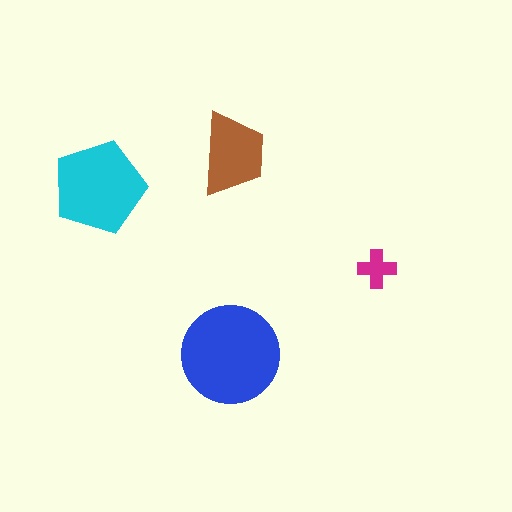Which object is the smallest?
The magenta cross.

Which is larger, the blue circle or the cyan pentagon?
The blue circle.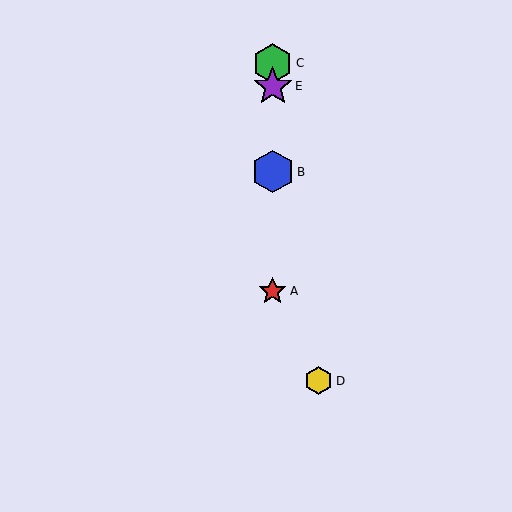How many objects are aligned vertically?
4 objects (A, B, C, E) are aligned vertically.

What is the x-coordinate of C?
Object C is at x≈273.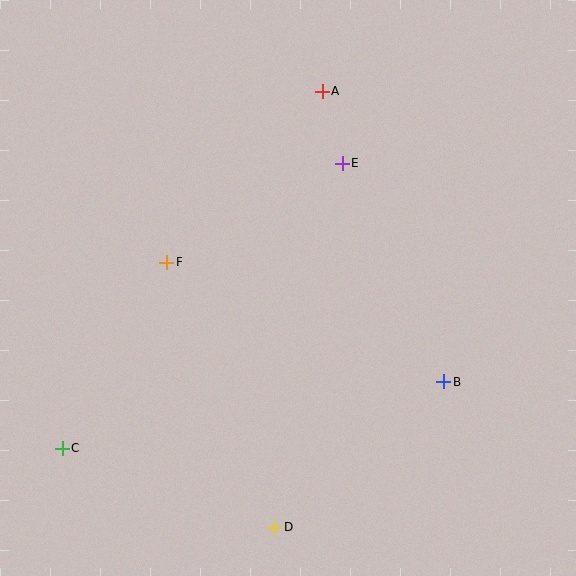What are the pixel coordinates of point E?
Point E is at (342, 163).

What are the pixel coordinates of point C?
Point C is at (62, 448).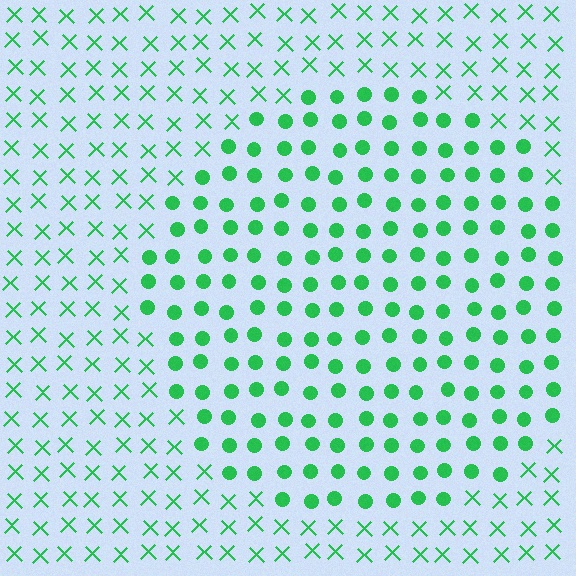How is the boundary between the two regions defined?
The boundary is defined by a change in element shape: circles inside vs. X marks outside. All elements share the same color and spacing.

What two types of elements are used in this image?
The image uses circles inside the circle region and X marks outside it.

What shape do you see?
I see a circle.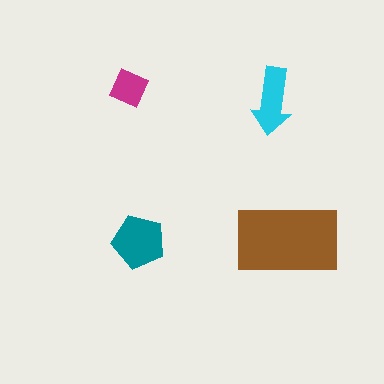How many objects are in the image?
There are 4 objects in the image.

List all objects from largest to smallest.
The brown rectangle, the teal pentagon, the cyan arrow, the magenta diamond.